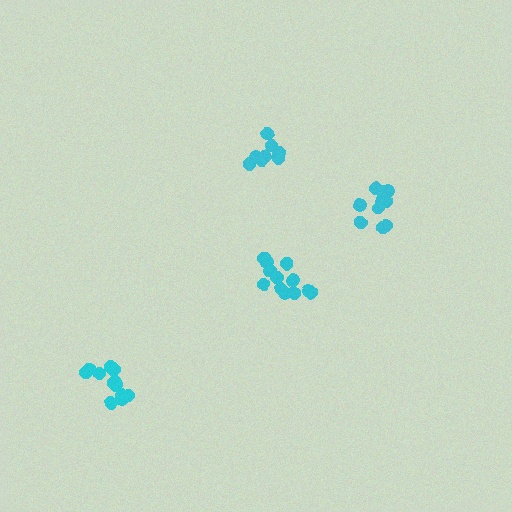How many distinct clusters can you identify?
There are 4 distinct clusters.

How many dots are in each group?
Group 1: 12 dots, Group 2: 12 dots, Group 3: 11 dots, Group 4: 10 dots (45 total).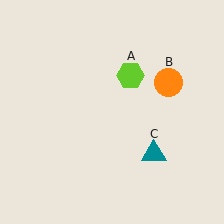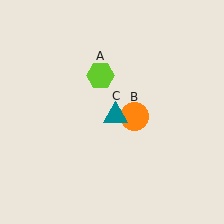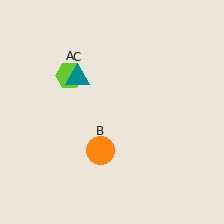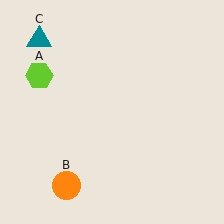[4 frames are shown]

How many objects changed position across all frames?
3 objects changed position: lime hexagon (object A), orange circle (object B), teal triangle (object C).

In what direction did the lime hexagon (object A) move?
The lime hexagon (object A) moved left.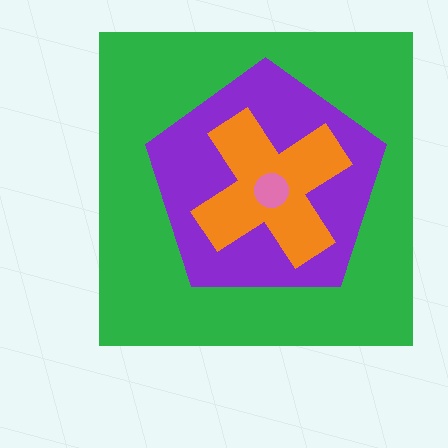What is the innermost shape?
The pink circle.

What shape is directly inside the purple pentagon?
The orange cross.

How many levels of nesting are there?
4.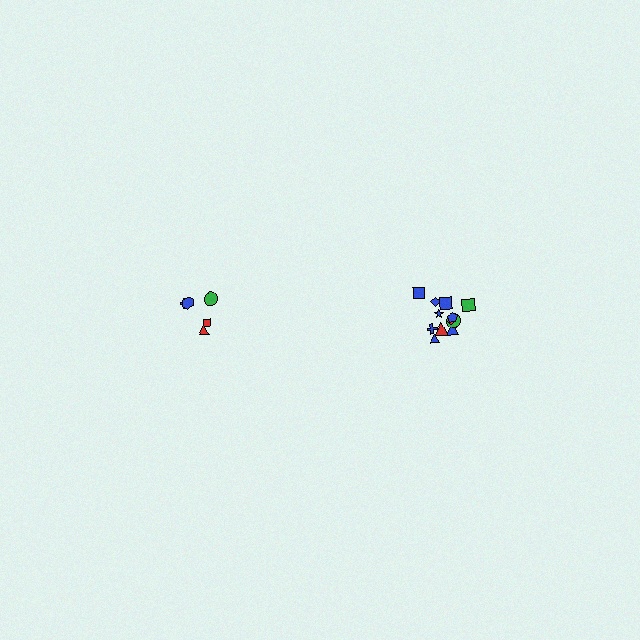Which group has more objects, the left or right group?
The right group.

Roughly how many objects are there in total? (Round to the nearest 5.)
Roughly 15 objects in total.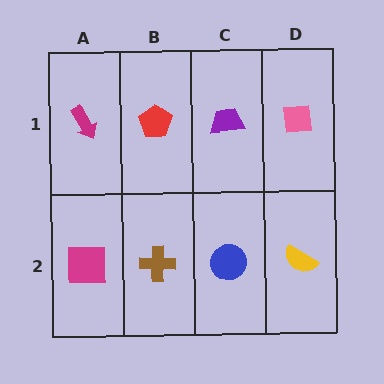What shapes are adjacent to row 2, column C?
A purple trapezoid (row 1, column C), a brown cross (row 2, column B), a yellow semicircle (row 2, column D).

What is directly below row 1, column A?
A magenta square.